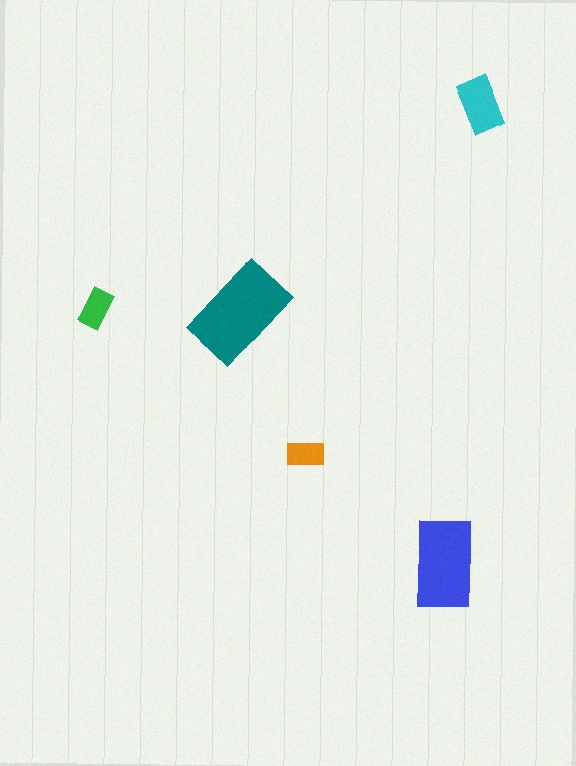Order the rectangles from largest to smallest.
the teal one, the blue one, the cyan one, the green one, the orange one.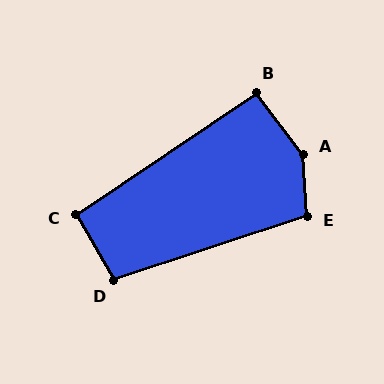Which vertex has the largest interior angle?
A, at approximately 145 degrees.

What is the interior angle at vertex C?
Approximately 94 degrees (approximately right).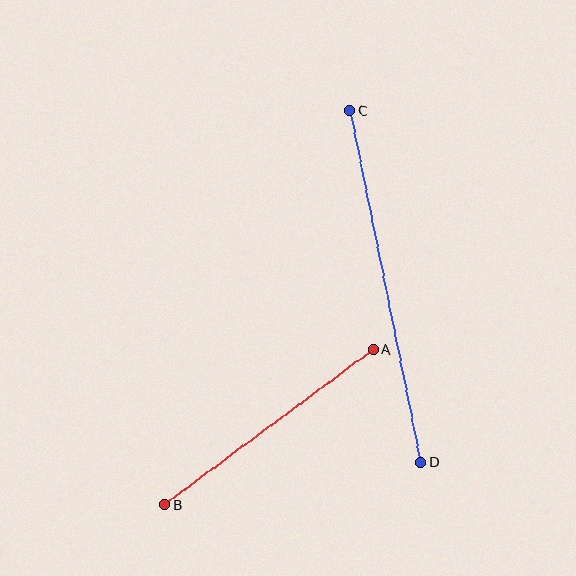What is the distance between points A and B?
The distance is approximately 259 pixels.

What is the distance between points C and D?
The distance is approximately 359 pixels.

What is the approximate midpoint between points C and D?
The midpoint is at approximately (385, 286) pixels.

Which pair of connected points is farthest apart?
Points C and D are farthest apart.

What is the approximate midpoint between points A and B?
The midpoint is at approximately (269, 427) pixels.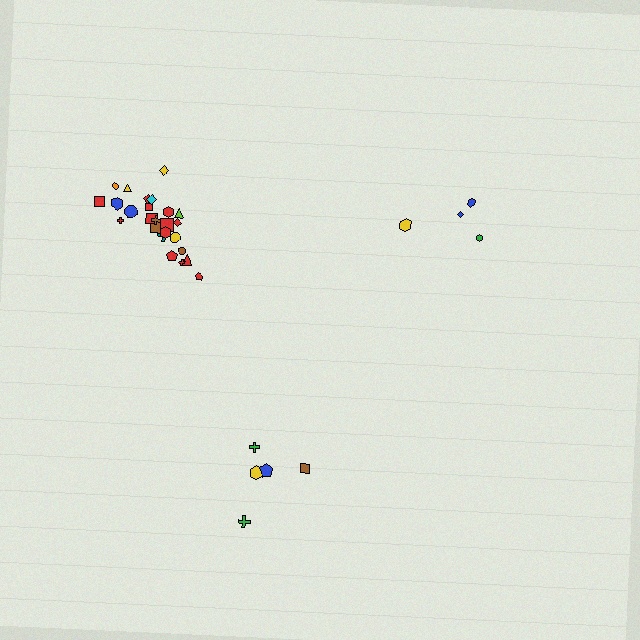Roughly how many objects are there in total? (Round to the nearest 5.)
Roughly 35 objects in total.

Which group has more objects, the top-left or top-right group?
The top-left group.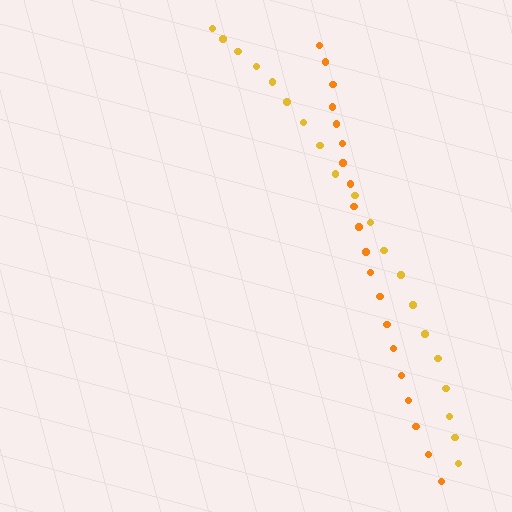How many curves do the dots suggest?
There are 2 distinct paths.